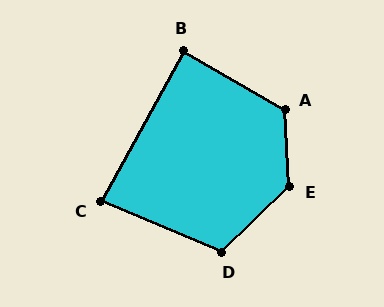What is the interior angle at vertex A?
Approximately 123 degrees (obtuse).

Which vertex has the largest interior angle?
E, at approximately 131 degrees.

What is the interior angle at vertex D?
Approximately 113 degrees (obtuse).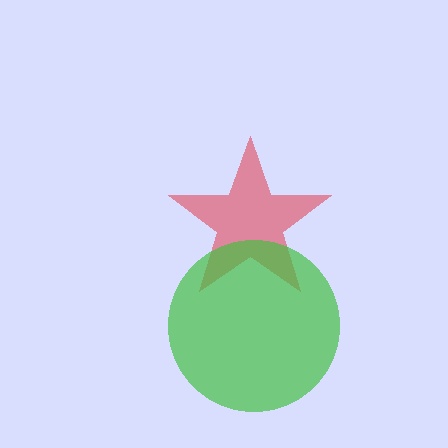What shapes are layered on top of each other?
The layered shapes are: a red star, a green circle.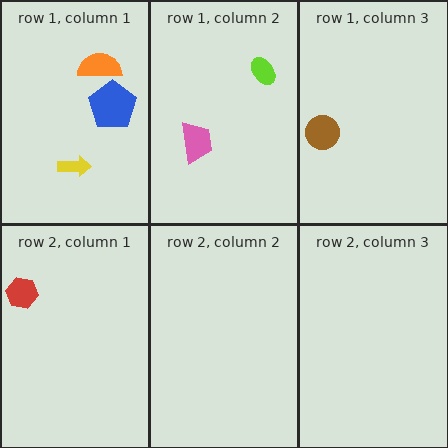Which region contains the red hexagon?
The row 2, column 1 region.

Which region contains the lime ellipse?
The row 1, column 2 region.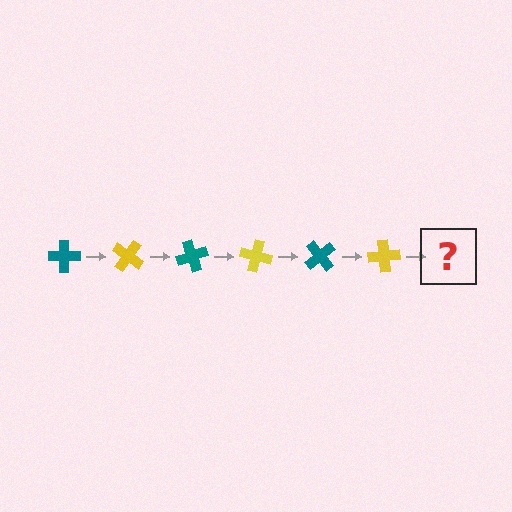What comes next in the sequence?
The next element should be a teal cross, rotated 210 degrees from the start.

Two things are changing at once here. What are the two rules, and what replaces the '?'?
The two rules are that it rotates 35 degrees each step and the color cycles through teal and yellow. The '?' should be a teal cross, rotated 210 degrees from the start.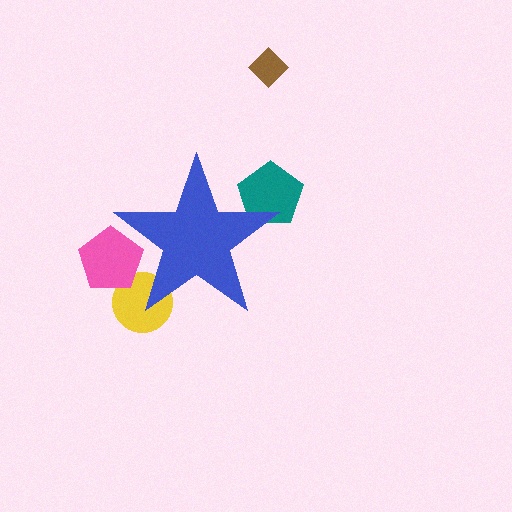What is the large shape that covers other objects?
A blue star.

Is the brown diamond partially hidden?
No, the brown diamond is fully visible.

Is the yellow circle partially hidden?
Yes, the yellow circle is partially hidden behind the blue star.